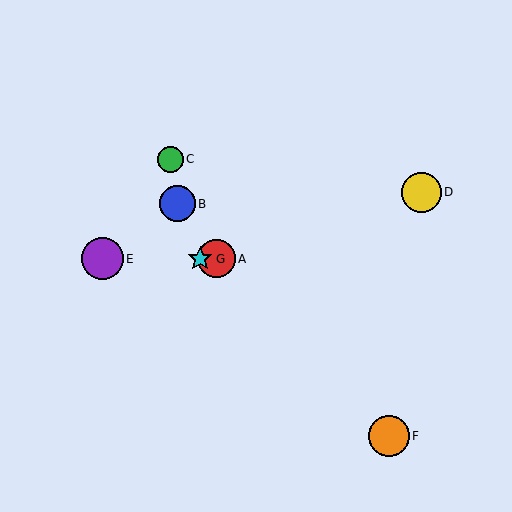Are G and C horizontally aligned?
No, G is at y≈259 and C is at y≈159.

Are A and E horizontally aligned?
Yes, both are at y≈259.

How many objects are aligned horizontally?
3 objects (A, E, G) are aligned horizontally.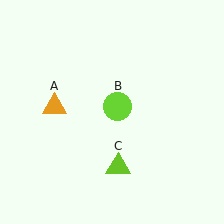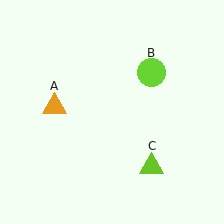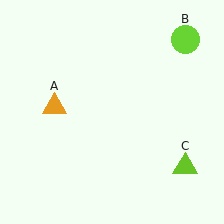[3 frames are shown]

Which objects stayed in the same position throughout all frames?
Orange triangle (object A) remained stationary.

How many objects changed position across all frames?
2 objects changed position: lime circle (object B), lime triangle (object C).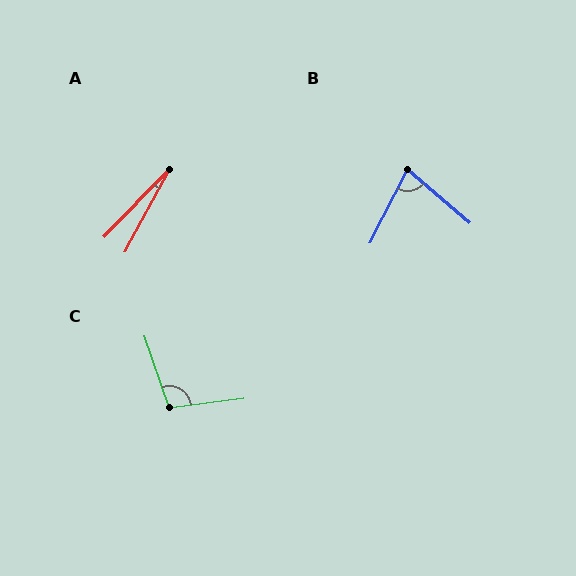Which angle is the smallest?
A, at approximately 15 degrees.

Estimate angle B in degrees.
Approximately 76 degrees.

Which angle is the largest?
C, at approximately 101 degrees.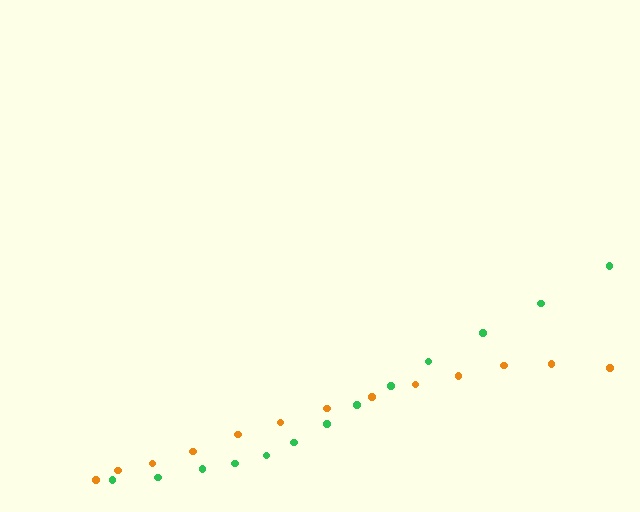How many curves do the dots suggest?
There are 2 distinct paths.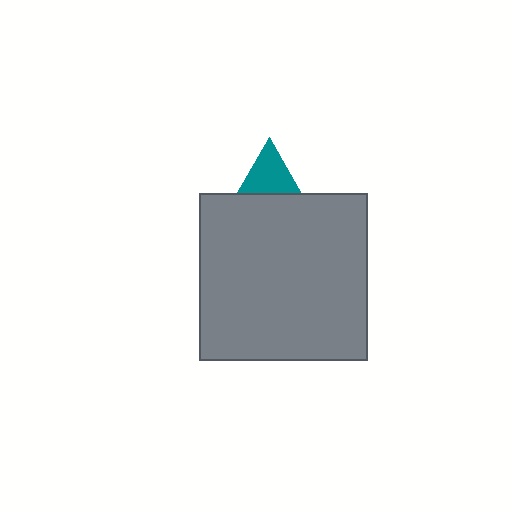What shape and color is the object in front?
The object in front is a gray square.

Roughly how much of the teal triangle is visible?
A small part of it is visible (roughly 41%).